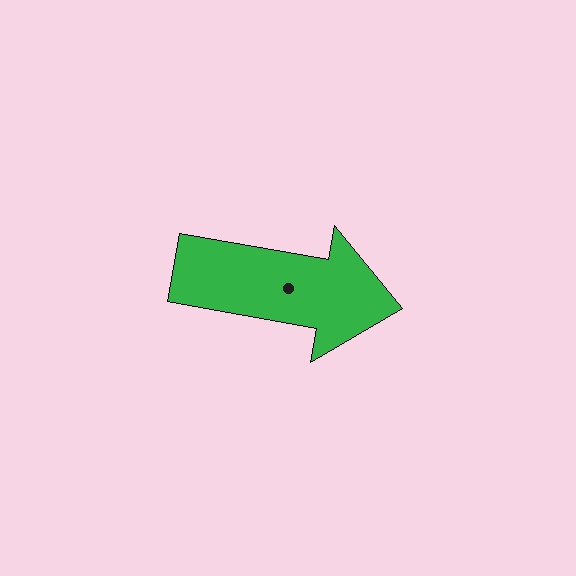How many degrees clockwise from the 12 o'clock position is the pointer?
Approximately 100 degrees.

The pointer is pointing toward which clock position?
Roughly 3 o'clock.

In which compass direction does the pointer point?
East.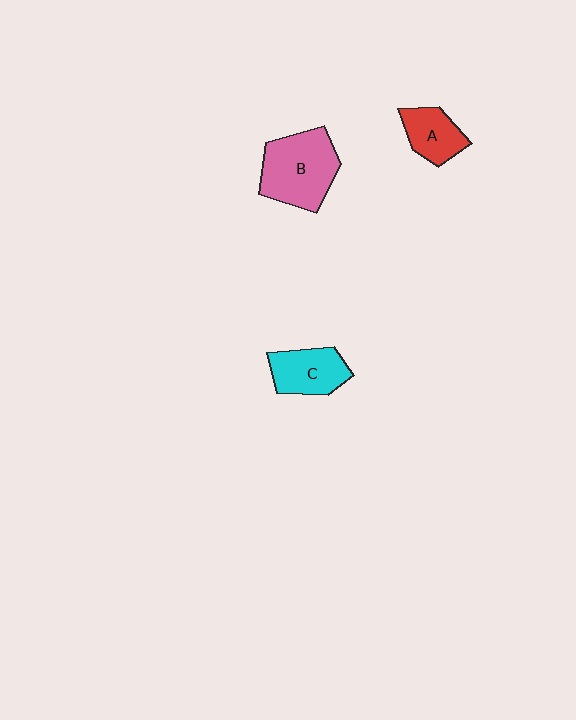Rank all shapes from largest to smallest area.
From largest to smallest: B (pink), C (cyan), A (red).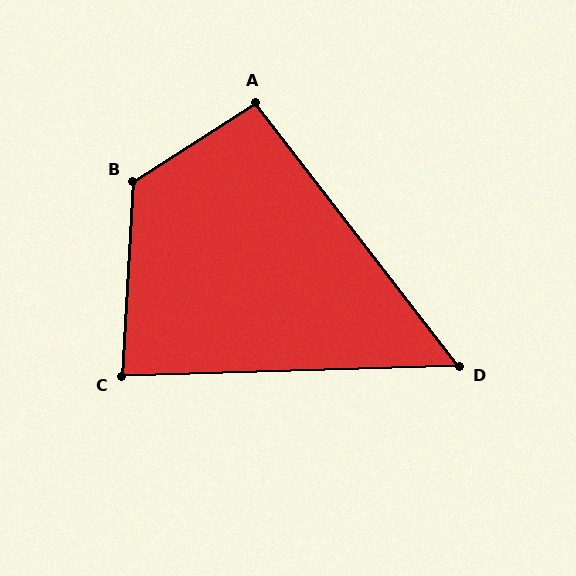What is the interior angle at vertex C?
Approximately 85 degrees (approximately right).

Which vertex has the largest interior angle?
B, at approximately 126 degrees.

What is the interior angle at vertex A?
Approximately 95 degrees (approximately right).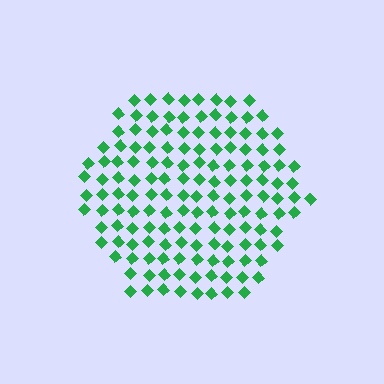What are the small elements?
The small elements are diamonds.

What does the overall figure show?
The overall figure shows a hexagon.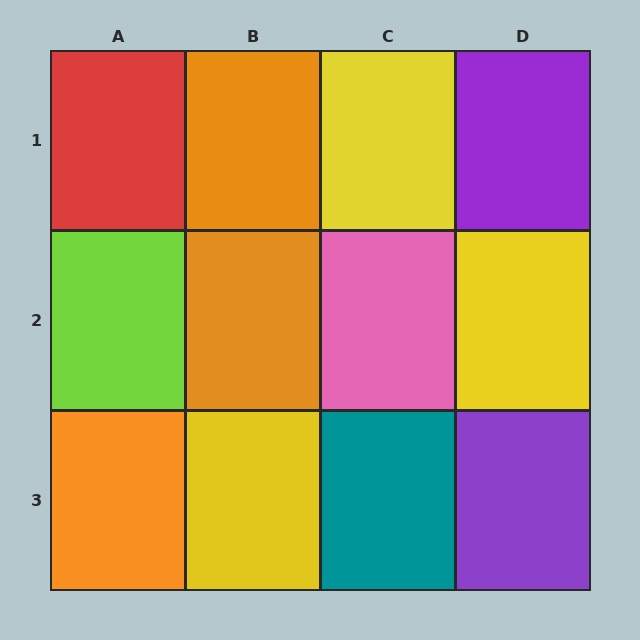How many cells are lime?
1 cell is lime.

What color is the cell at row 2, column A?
Lime.